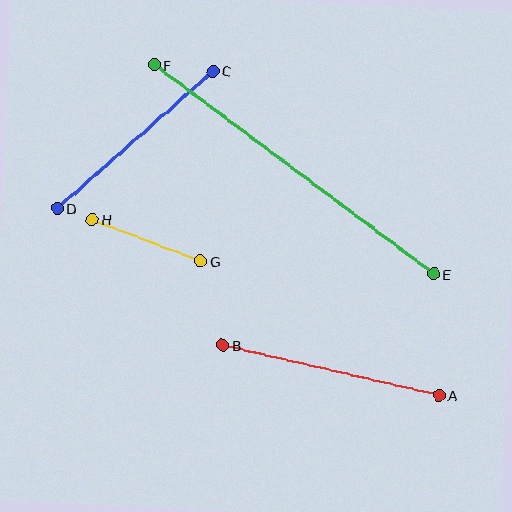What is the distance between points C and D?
The distance is approximately 207 pixels.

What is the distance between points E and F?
The distance is approximately 349 pixels.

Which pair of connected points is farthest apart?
Points E and F are farthest apart.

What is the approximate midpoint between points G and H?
The midpoint is at approximately (147, 240) pixels.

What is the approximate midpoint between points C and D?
The midpoint is at approximately (135, 140) pixels.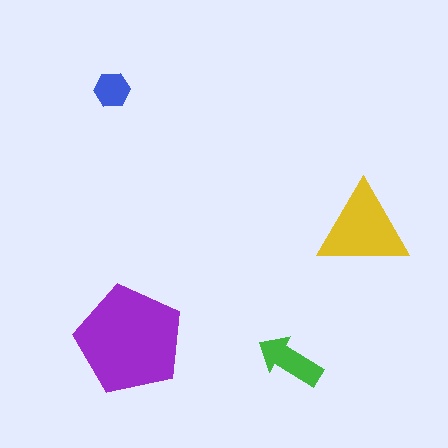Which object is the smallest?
The blue hexagon.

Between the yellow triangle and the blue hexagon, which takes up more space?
The yellow triangle.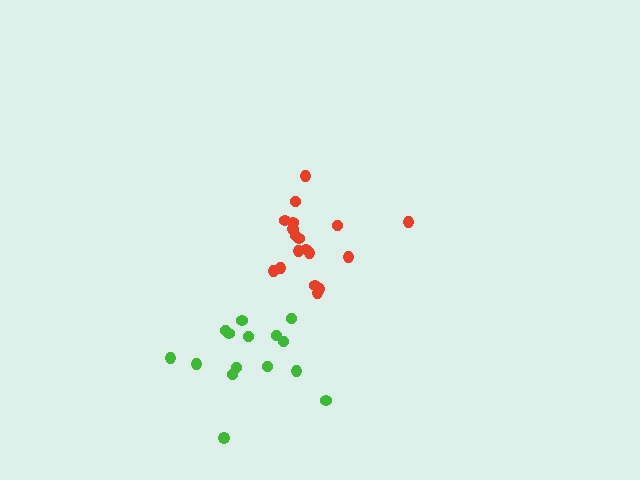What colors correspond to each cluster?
The clusters are colored: red, green.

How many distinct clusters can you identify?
There are 2 distinct clusters.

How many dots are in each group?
Group 1: 18 dots, Group 2: 15 dots (33 total).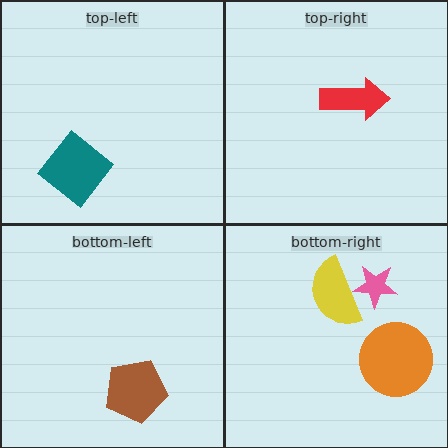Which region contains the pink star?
The bottom-right region.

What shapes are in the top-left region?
The teal diamond.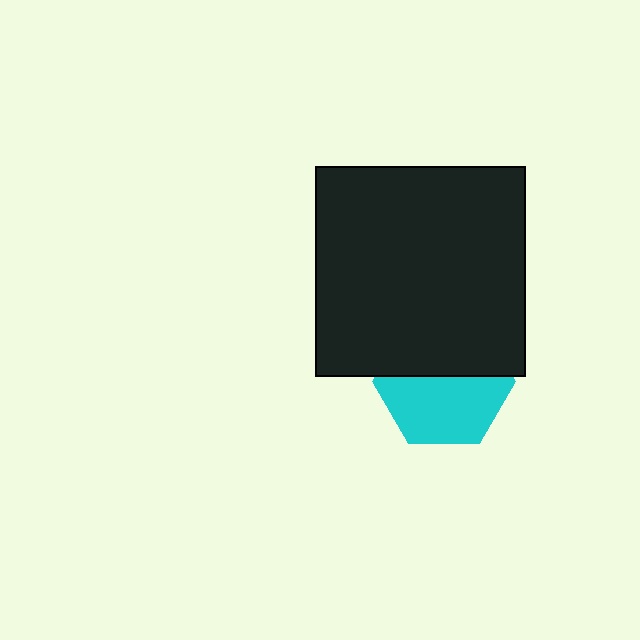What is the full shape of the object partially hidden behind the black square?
The partially hidden object is a cyan hexagon.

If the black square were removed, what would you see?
You would see the complete cyan hexagon.